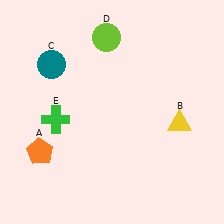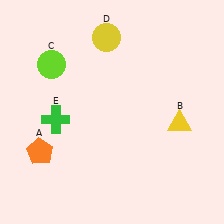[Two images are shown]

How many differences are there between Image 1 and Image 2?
There are 2 differences between the two images.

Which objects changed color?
C changed from teal to lime. D changed from lime to yellow.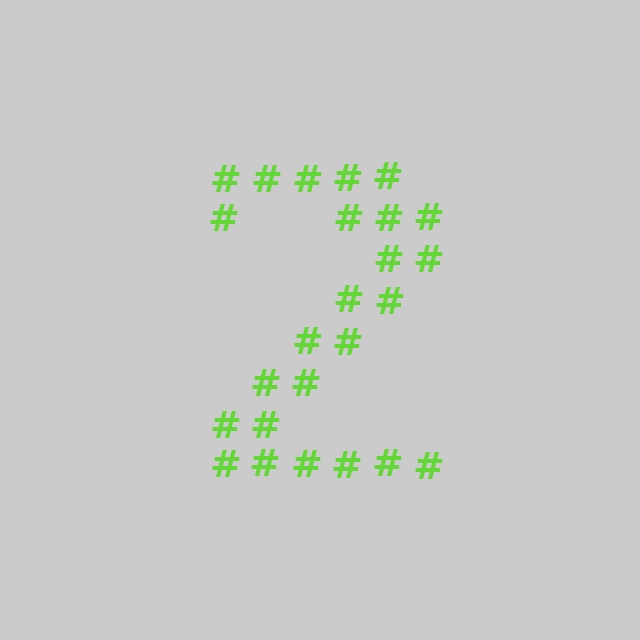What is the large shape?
The large shape is the digit 2.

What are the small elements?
The small elements are hash symbols.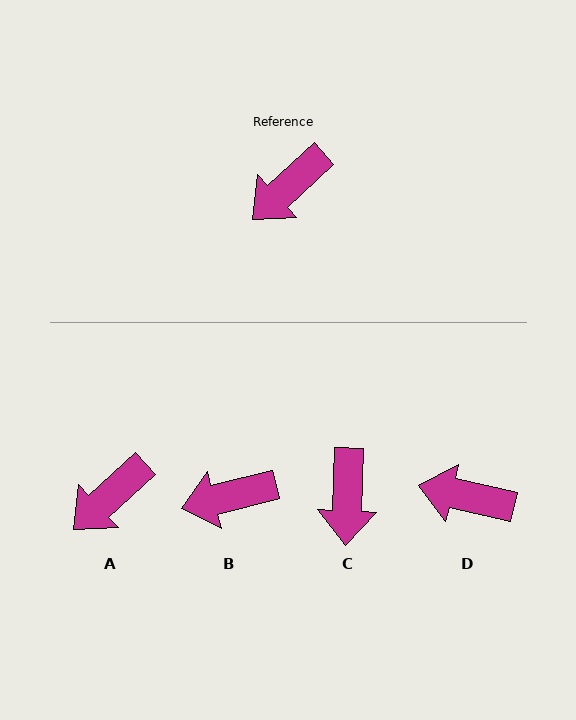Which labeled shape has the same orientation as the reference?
A.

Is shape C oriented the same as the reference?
No, it is off by about 46 degrees.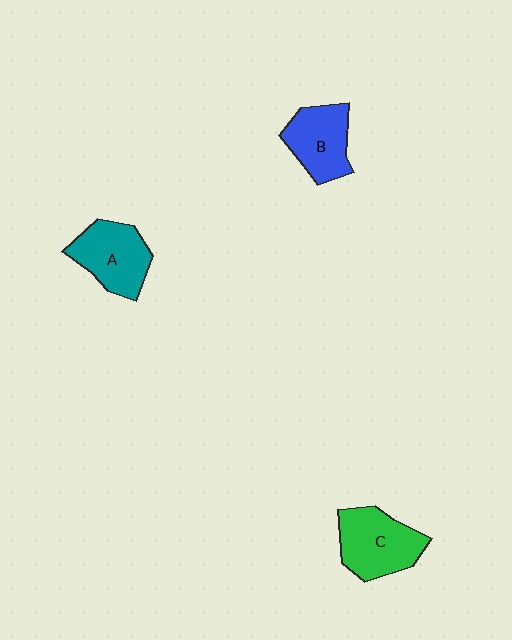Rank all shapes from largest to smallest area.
From largest to smallest: C (green), A (teal), B (blue).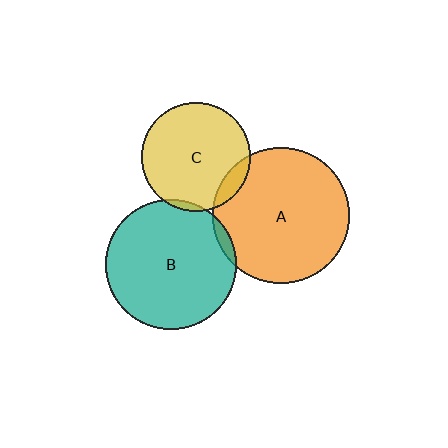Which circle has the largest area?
Circle A (orange).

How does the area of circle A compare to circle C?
Approximately 1.6 times.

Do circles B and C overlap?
Yes.